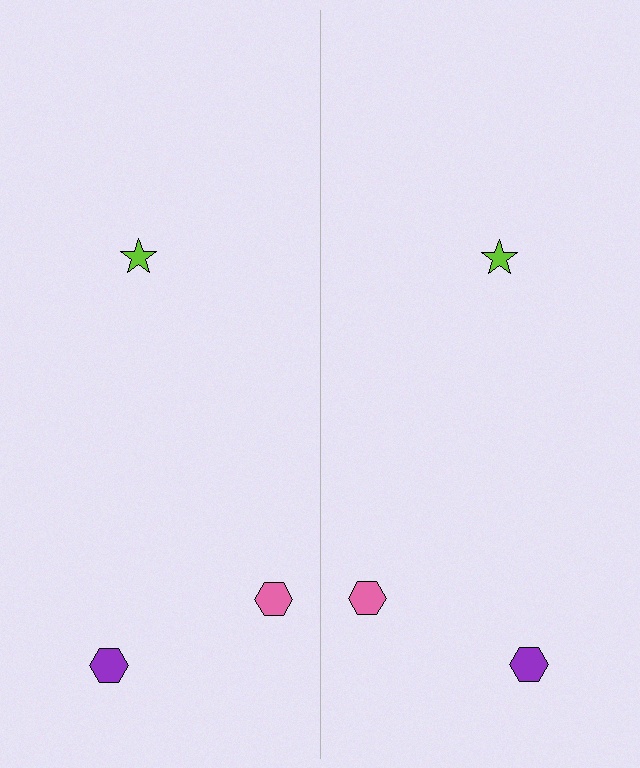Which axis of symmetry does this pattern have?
The pattern has a vertical axis of symmetry running through the center of the image.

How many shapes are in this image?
There are 6 shapes in this image.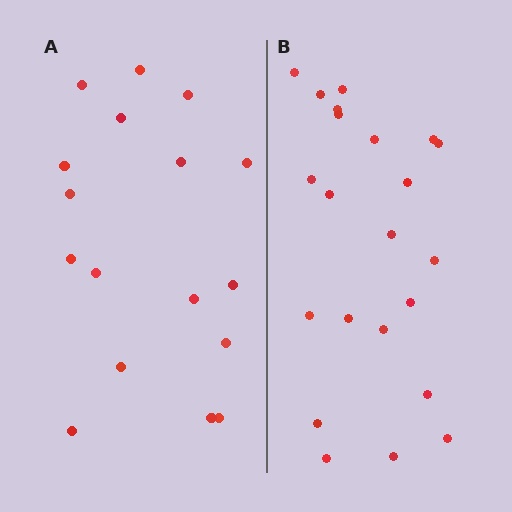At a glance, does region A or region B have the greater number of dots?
Region B (the right region) has more dots.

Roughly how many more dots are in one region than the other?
Region B has about 5 more dots than region A.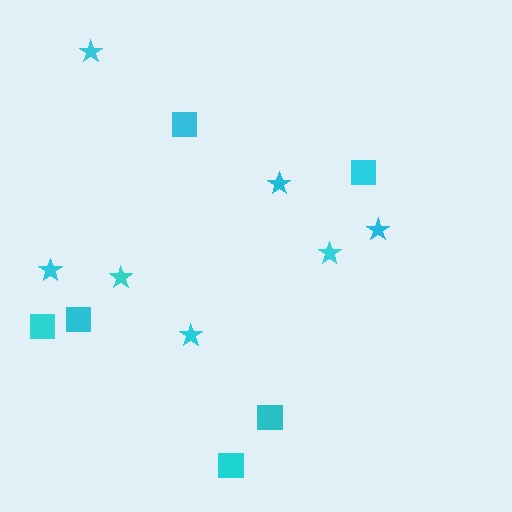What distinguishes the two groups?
There are 2 groups: one group of squares (6) and one group of stars (7).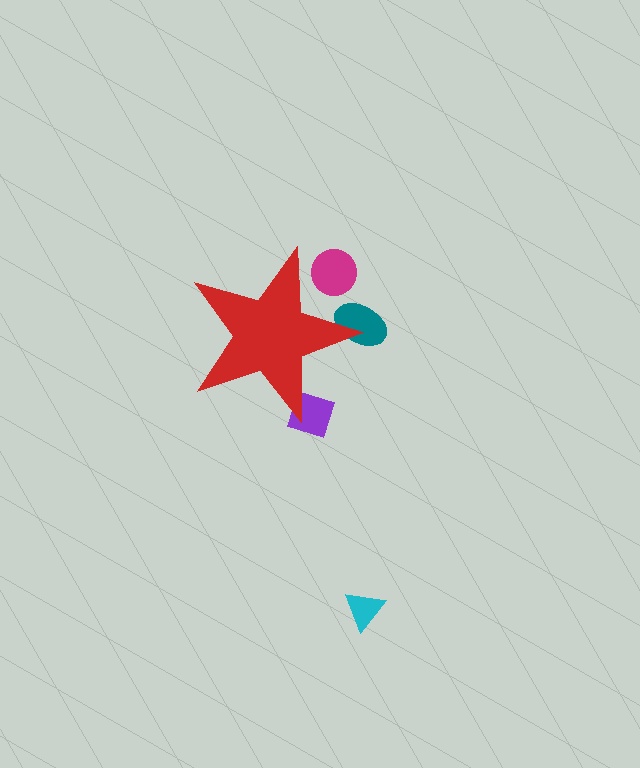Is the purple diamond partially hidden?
Yes, the purple diamond is partially hidden behind the red star.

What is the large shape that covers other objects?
A red star.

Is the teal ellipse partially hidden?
Yes, the teal ellipse is partially hidden behind the red star.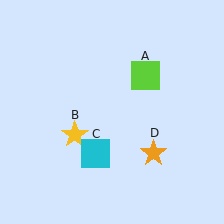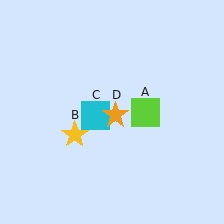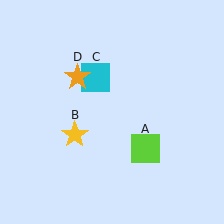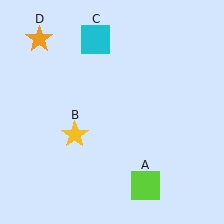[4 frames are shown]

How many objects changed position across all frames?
3 objects changed position: lime square (object A), cyan square (object C), orange star (object D).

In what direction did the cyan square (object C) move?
The cyan square (object C) moved up.